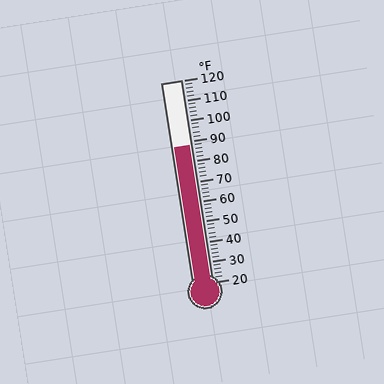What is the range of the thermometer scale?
The thermometer scale ranges from 20°F to 120°F.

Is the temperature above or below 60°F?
The temperature is above 60°F.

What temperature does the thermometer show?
The thermometer shows approximately 88°F.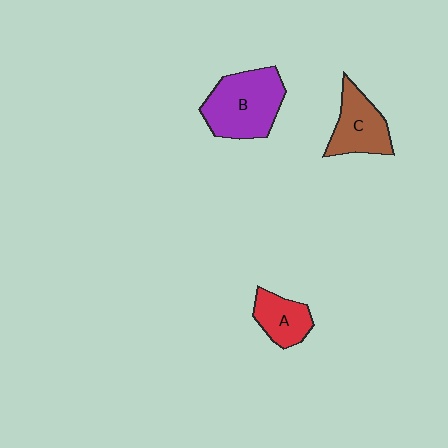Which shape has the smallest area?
Shape A (red).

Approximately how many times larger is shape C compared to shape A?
Approximately 1.3 times.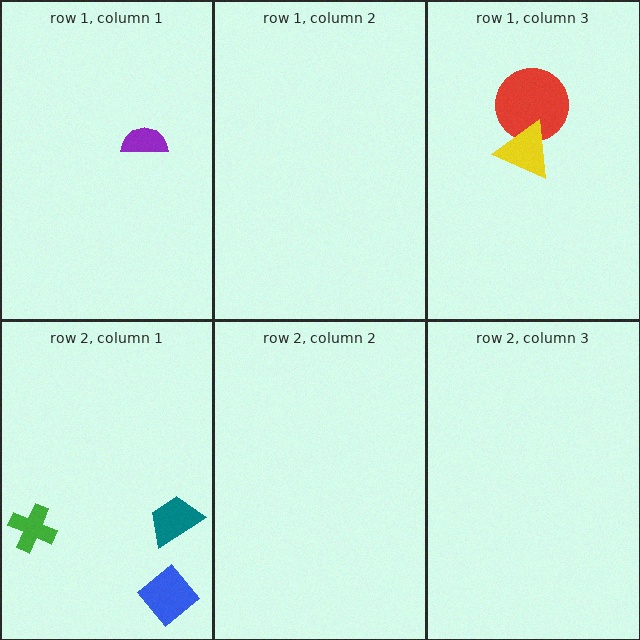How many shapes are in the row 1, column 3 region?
2.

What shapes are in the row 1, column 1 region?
The purple semicircle.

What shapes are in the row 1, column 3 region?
The red circle, the yellow triangle.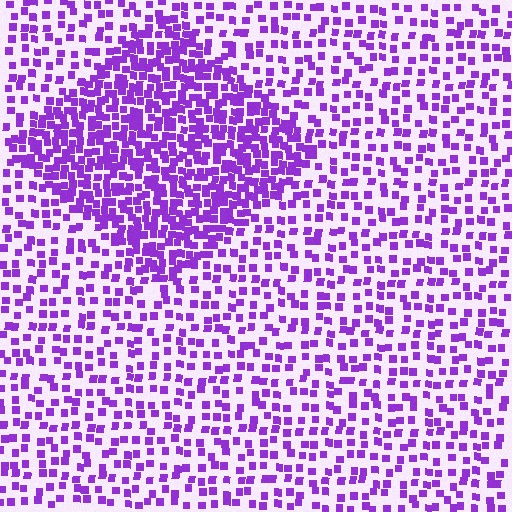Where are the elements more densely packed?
The elements are more densely packed inside the diamond boundary.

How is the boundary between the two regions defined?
The boundary is defined by a change in element density (approximately 2.2x ratio). All elements are the same color, size, and shape.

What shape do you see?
I see a diamond.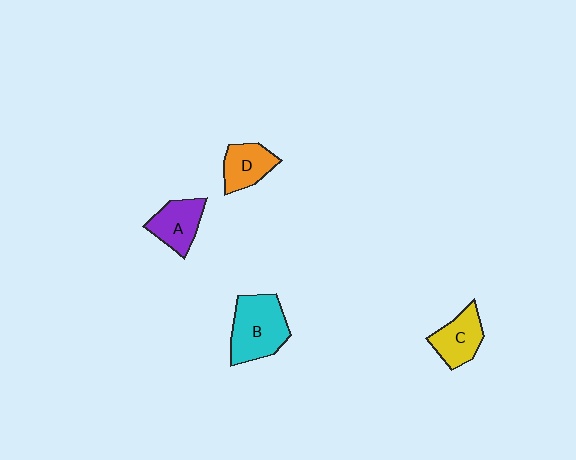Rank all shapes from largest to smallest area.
From largest to smallest: B (cyan), A (purple), C (yellow), D (orange).